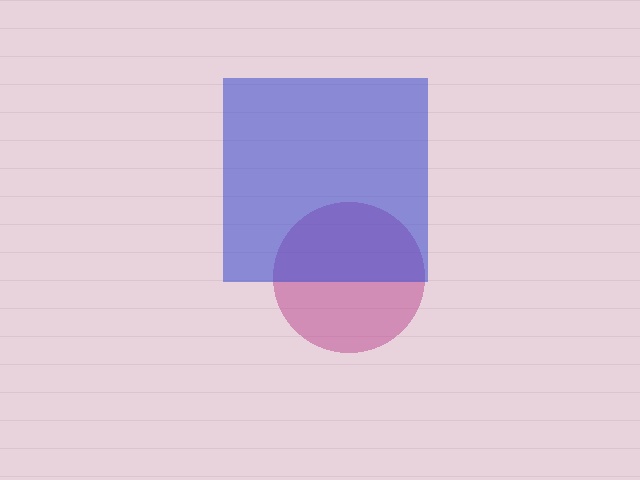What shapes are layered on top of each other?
The layered shapes are: a magenta circle, a blue square.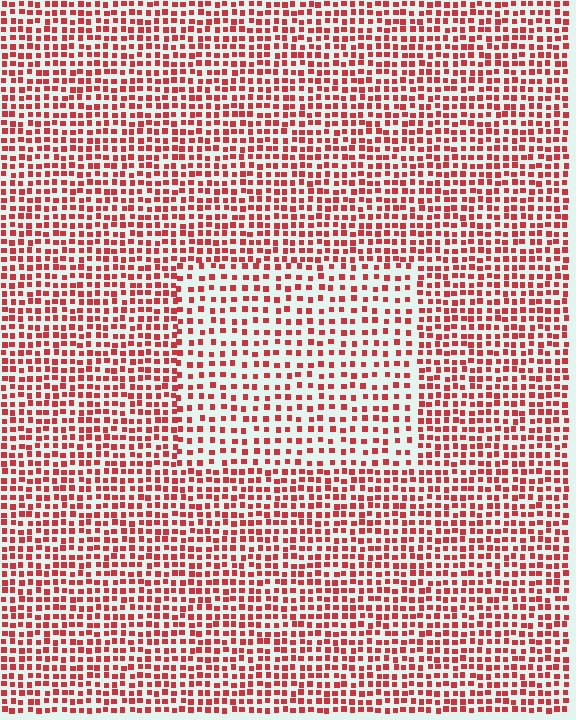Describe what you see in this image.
The image contains small red elements arranged at two different densities. A rectangle-shaped region is visible where the elements are less densely packed than the surrounding area.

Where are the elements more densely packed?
The elements are more densely packed outside the rectangle boundary.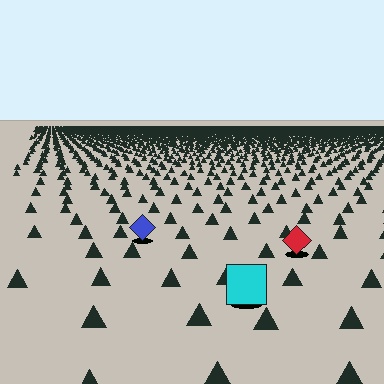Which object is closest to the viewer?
The cyan square is closest. The texture marks near it are larger and more spread out.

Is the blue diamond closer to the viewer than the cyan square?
No. The cyan square is closer — you can tell from the texture gradient: the ground texture is coarser near it.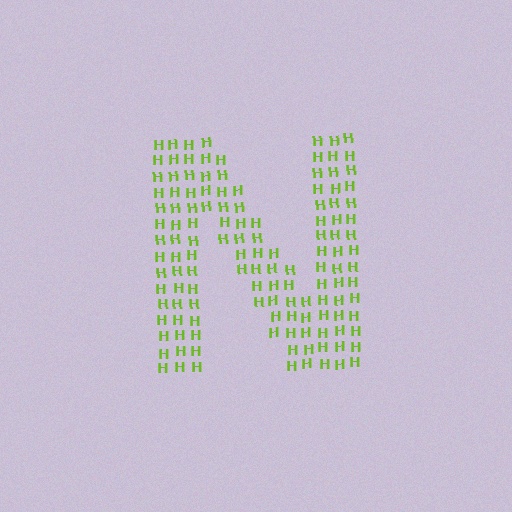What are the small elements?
The small elements are letter H's.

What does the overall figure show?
The overall figure shows the letter N.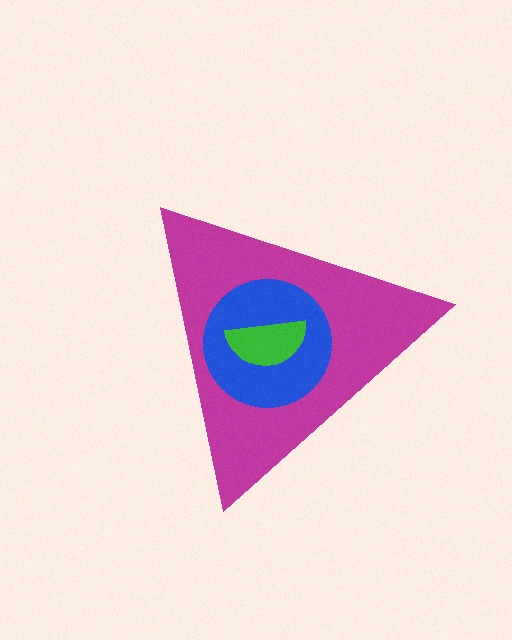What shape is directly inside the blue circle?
The green semicircle.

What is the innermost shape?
The green semicircle.